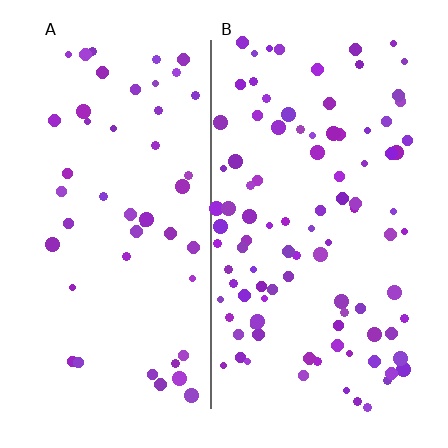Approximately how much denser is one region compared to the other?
Approximately 2.0× — region B over region A.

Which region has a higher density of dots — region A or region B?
B (the right).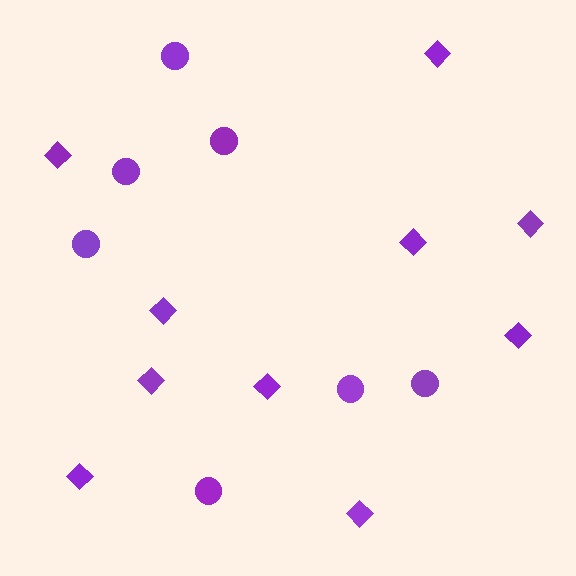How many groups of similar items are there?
There are 2 groups: one group of diamonds (10) and one group of circles (7).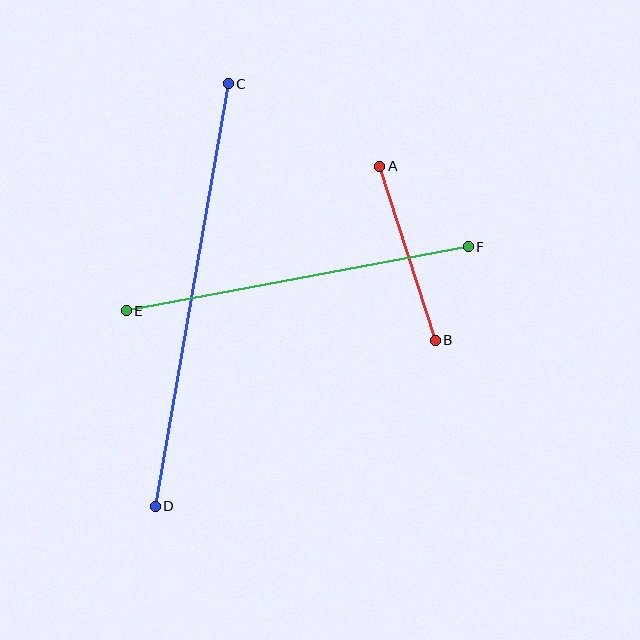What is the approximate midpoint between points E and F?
The midpoint is at approximately (297, 279) pixels.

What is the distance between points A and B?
The distance is approximately 183 pixels.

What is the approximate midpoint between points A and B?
The midpoint is at approximately (408, 253) pixels.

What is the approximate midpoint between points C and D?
The midpoint is at approximately (192, 295) pixels.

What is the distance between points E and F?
The distance is approximately 348 pixels.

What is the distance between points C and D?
The distance is approximately 429 pixels.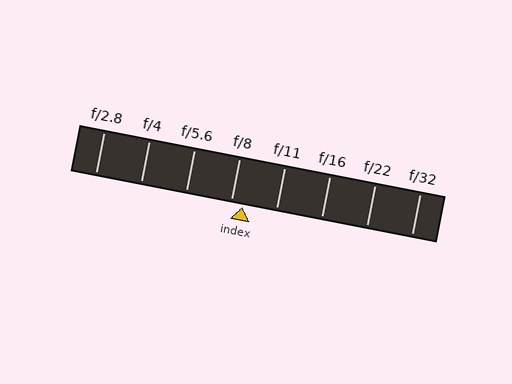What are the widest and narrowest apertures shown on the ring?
The widest aperture shown is f/2.8 and the narrowest is f/32.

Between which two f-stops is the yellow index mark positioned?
The index mark is between f/8 and f/11.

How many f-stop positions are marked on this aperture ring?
There are 8 f-stop positions marked.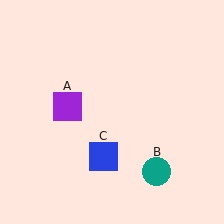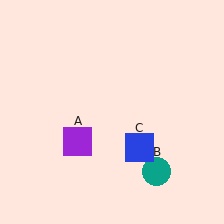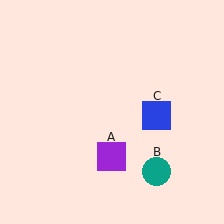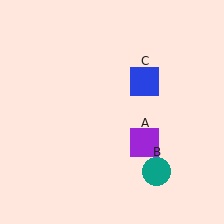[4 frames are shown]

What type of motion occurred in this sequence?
The purple square (object A), blue square (object C) rotated counterclockwise around the center of the scene.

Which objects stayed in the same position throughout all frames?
Teal circle (object B) remained stationary.